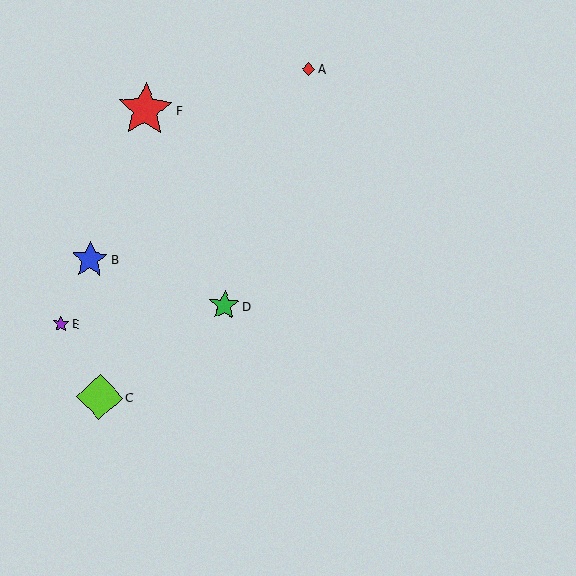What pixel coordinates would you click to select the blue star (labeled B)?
Click at (90, 260) to select the blue star B.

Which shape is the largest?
The red star (labeled F) is the largest.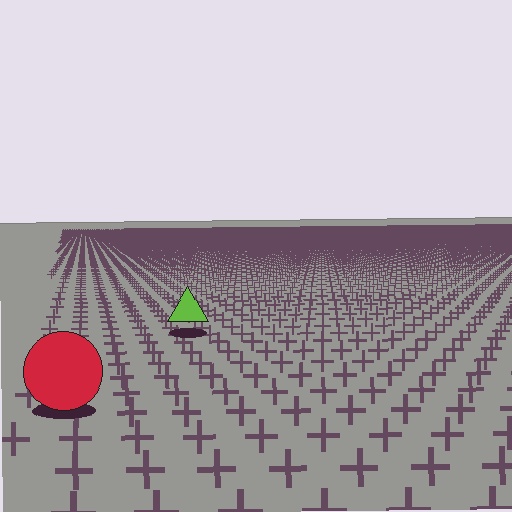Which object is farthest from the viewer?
The lime triangle is farthest from the viewer. It appears smaller and the ground texture around it is denser.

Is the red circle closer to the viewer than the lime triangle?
Yes. The red circle is closer — you can tell from the texture gradient: the ground texture is coarser near it.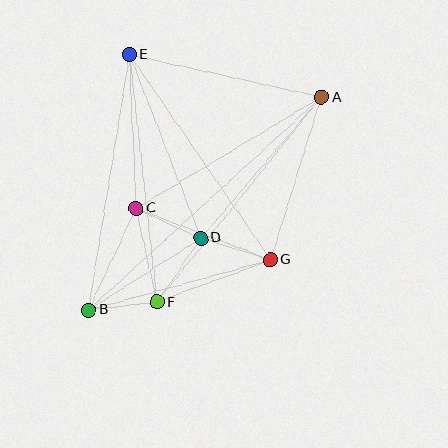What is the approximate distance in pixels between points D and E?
The distance between D and E is approximately 197 pixels.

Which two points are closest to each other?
Points B and F are closest to each other.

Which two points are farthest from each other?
Points A and B are farthest from each other.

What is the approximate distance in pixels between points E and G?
The distance between E and G is approximately 249 pixels.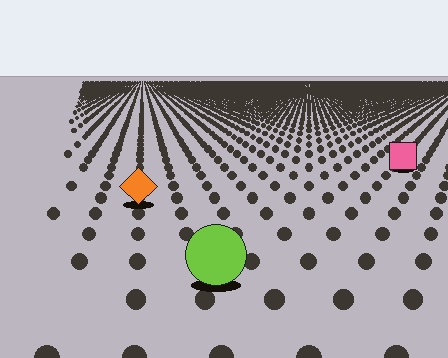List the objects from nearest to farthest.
From nearest to farthest: the lime circle, the orange diamond, the pink square.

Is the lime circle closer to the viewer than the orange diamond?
Yes. The lime circle is closer — you can tell from the texture gradient: the ground texture is coarser near it.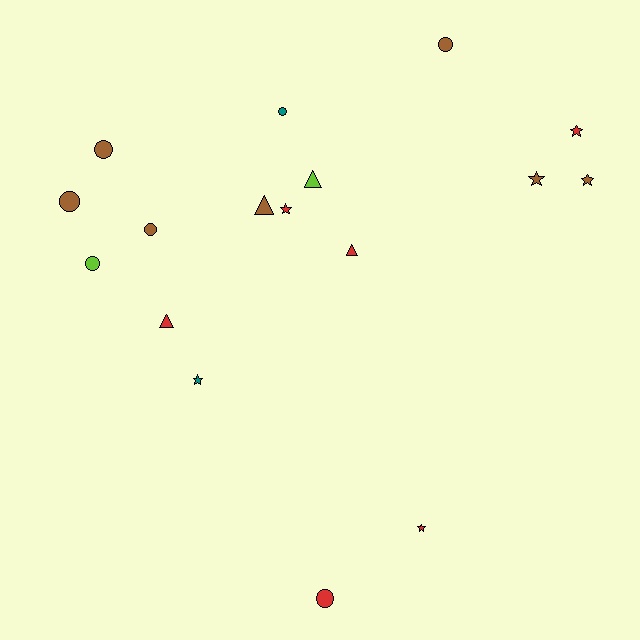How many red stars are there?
There are 3 red stars.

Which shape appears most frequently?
Circle, with 7 objects.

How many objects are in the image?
There are 17 objects.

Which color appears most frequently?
Brown, with 7 objects.